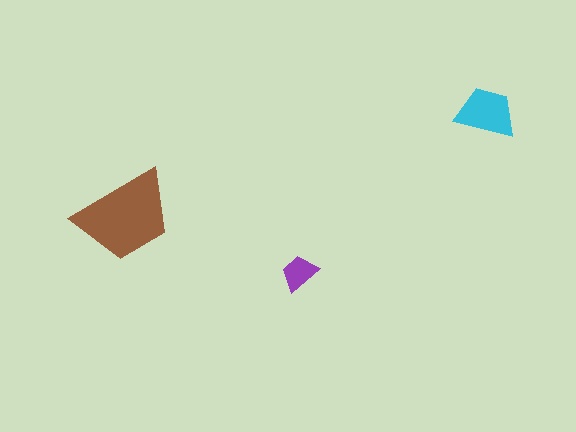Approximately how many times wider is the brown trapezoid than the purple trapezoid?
About 2.5 times wider.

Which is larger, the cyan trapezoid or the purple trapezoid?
The cyan one.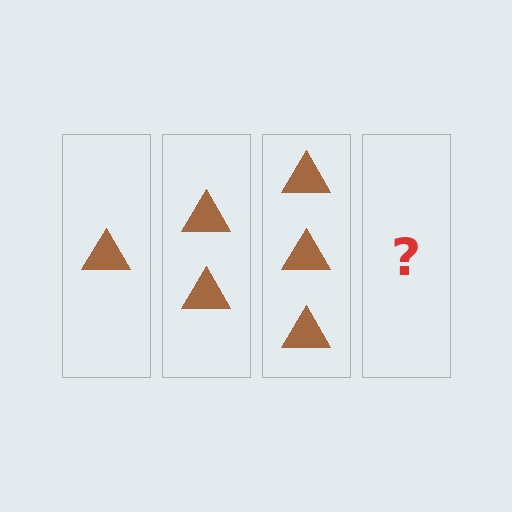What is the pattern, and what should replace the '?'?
The pattern is that each step adds one more triangle. The '?' should be 4 triangles.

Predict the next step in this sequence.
The next step is 4 triangles.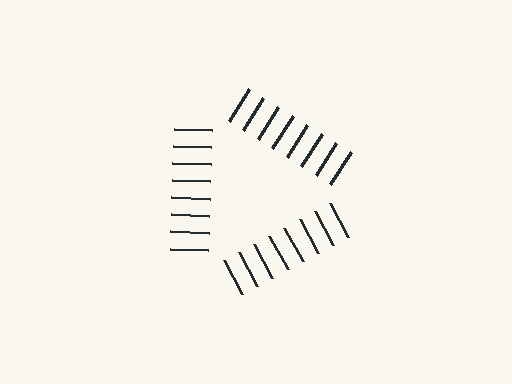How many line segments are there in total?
24 — 8 along each of the 3 edges.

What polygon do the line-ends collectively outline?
An illusory triangle — the line segments terminate on its edges but no continuous stroke is drawn.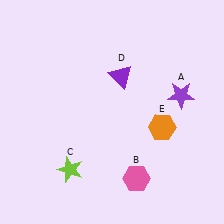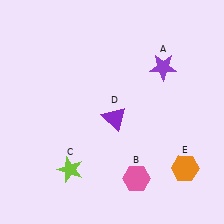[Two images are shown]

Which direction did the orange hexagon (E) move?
The orange hexagon (E) moved down.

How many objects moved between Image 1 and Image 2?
3 objects moved between the two images.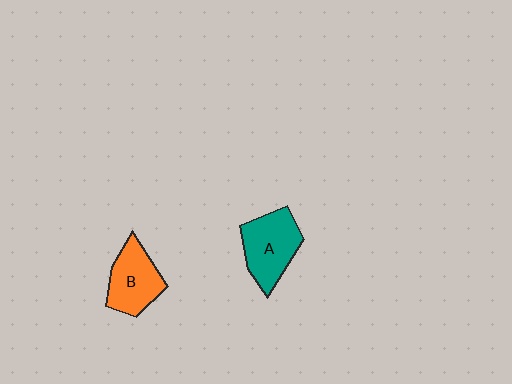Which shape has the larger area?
Shape A (teal).